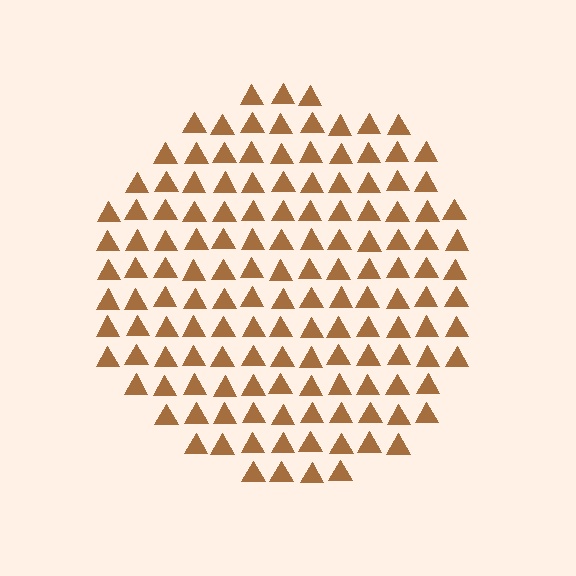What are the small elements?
The small elements are triangles.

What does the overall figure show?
The overall figure shows a circle.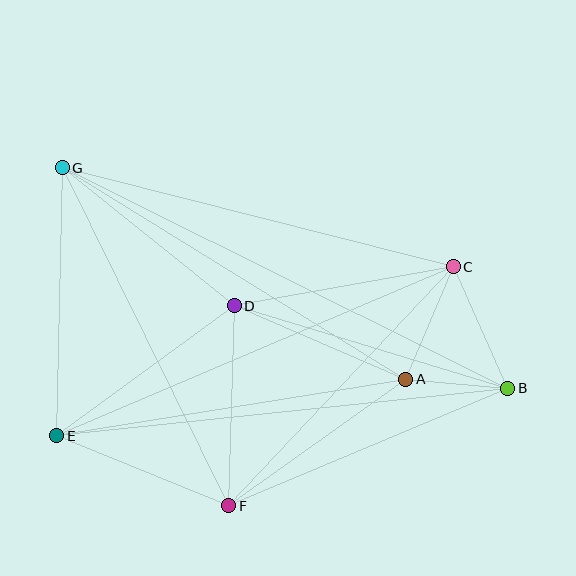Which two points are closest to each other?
Points A and B are closest to each other.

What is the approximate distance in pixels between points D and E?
The distance between D and E is approximately 220 pixels.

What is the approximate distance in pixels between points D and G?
The distance between D and G is approximately 221 pixels.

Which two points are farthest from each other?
Points B and G are farthest from each other.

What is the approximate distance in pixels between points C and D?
The distance between C and D is approximately 222 pixels.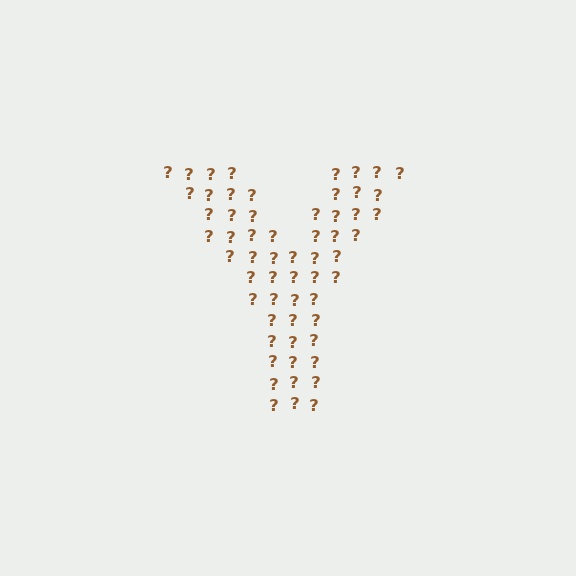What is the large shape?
The large shape is the letter Y.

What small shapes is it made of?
It is made of small question marks.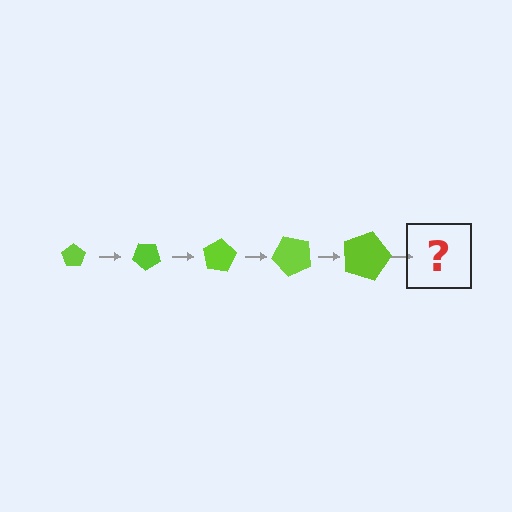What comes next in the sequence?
The next element should be a pentagon, larger than the previous one and rotated 200 degrees from the start.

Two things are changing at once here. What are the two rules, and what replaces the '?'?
The two rules are that the pentagon grows larger each step and it rotates 40 degrees each step. The '?' should be a pentagon, larger than the previous one and rotated 200 degrees from the start.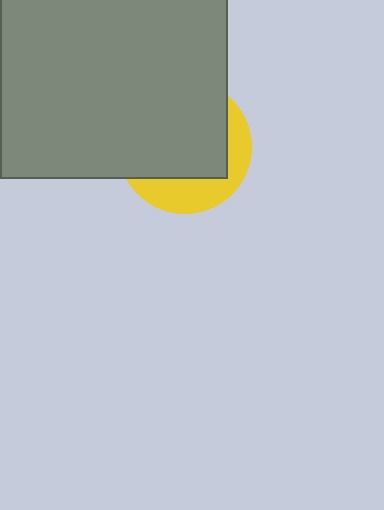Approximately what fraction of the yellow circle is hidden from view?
Roughly 68% of the yellow circle is hidden behind the gray rectangle.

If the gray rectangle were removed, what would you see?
You would see the complete yellow circle.